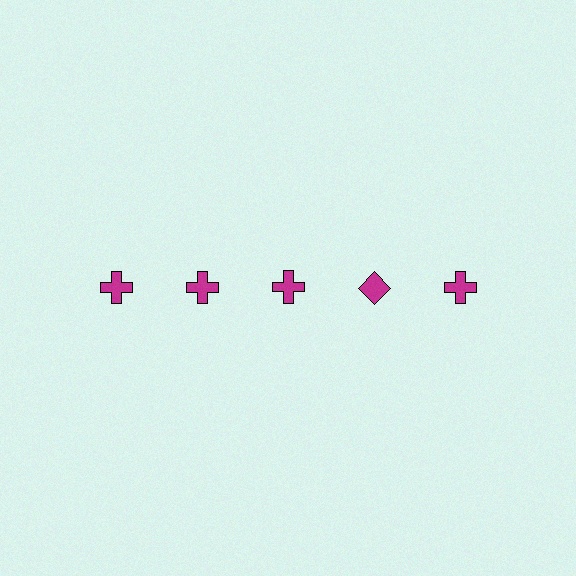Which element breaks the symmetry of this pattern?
The magenta diamond in the top row, second from right column breaks the symmetry. All other shapes are magenta crosses.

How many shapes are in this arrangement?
There are 5 shapes arranged in a grid pattern.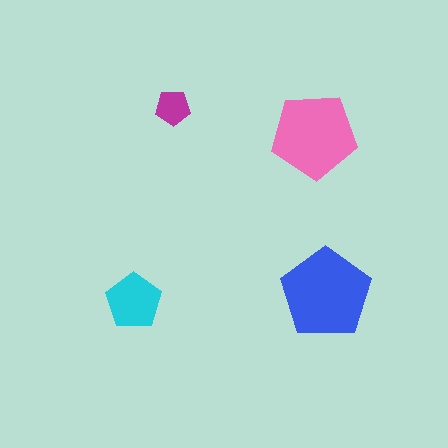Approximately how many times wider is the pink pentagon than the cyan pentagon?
About 1.5 times wider.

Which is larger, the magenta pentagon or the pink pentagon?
The pink one.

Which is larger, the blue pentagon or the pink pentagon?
The blue one.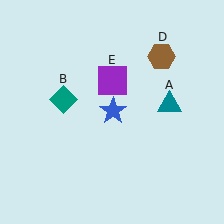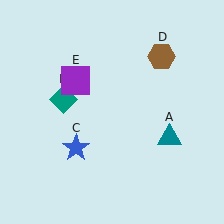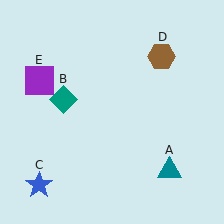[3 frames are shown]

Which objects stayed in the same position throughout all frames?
Teal diamond (object B) and brown hexagon (object D) remained stationary.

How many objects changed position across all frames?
3 objects changed position: teal triangle (object A), blue star (object C), purple square (object E).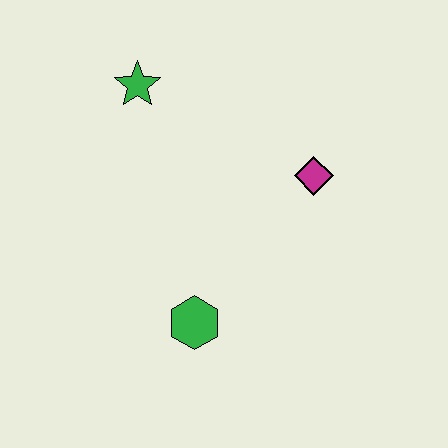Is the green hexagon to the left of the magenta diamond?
Yes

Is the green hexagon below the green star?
Yes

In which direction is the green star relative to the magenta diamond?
The green star is to the left of the magenta diamond.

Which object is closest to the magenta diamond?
The green hexagon is closest to the magenta diamond.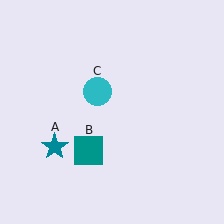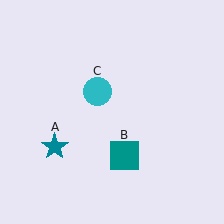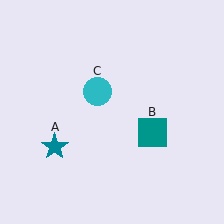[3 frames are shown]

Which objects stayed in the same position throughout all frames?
Teal star (object A) and cyan circle (object C) remained stationary.